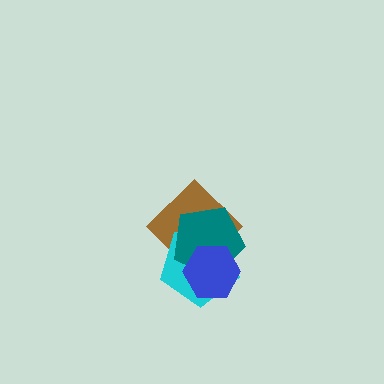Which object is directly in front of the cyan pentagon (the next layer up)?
The teal pentagon is directly in front of the cyan pentagon.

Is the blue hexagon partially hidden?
No, no other shape covers it.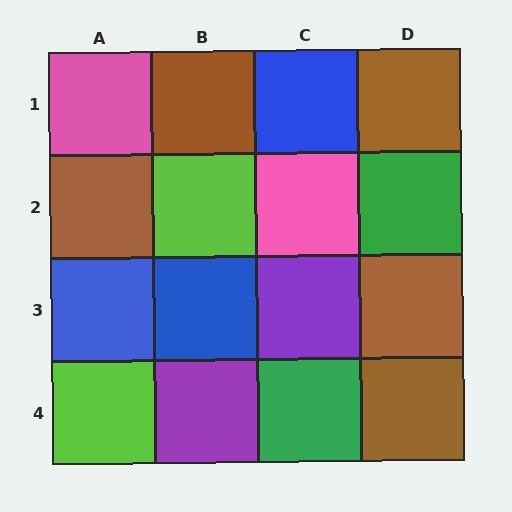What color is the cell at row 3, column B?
Blue.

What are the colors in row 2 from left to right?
Brown, lime, pink, green.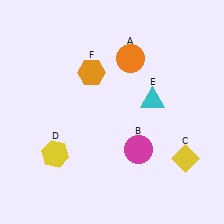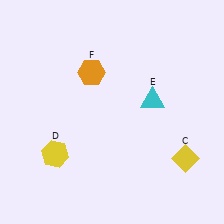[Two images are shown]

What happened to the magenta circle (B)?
The magenta circle (B) was removed in Image 2. It was in the bottom-right area of Image 1.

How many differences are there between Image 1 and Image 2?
There are 2 differences between the two images.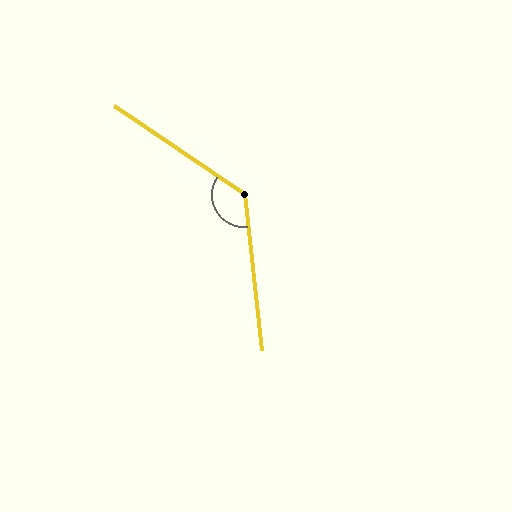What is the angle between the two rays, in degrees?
Approximately 130 degrees.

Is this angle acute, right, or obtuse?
It is obtuse.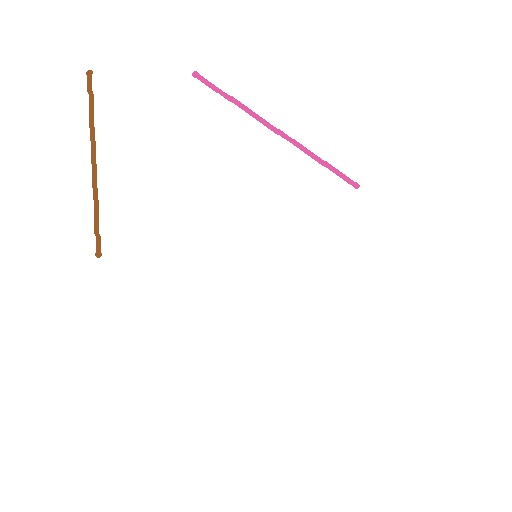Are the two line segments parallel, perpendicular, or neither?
Neither parallel nor perpendicular — they differ by about 53°.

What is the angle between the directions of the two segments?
Approximately 53 degrees.